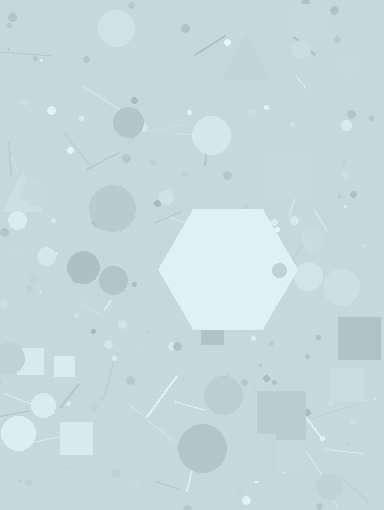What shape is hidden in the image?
A hexagon is hidden in the image.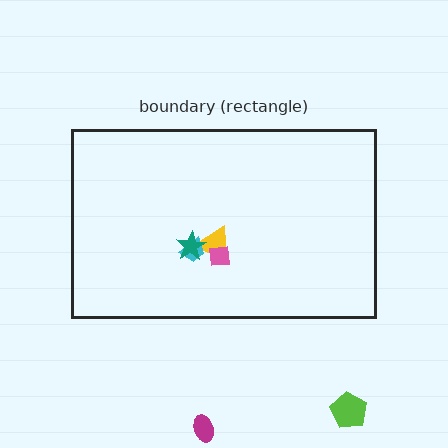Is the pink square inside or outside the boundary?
Inside.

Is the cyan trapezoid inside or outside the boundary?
Inside.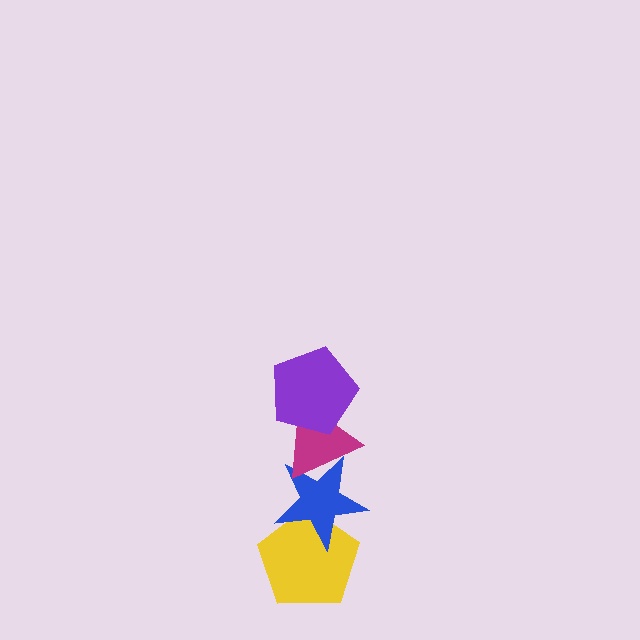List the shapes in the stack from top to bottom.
From top to bottom: the purple pentagon, the magenta triangle, the blue star, the yellow pentagon.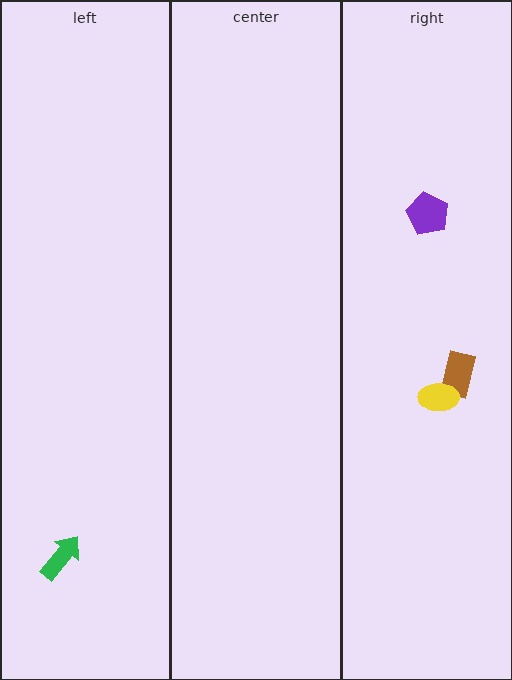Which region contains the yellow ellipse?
The right region.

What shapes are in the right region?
The brown rectangle, the yellow ellipse, the purple pentagon.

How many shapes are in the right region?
3.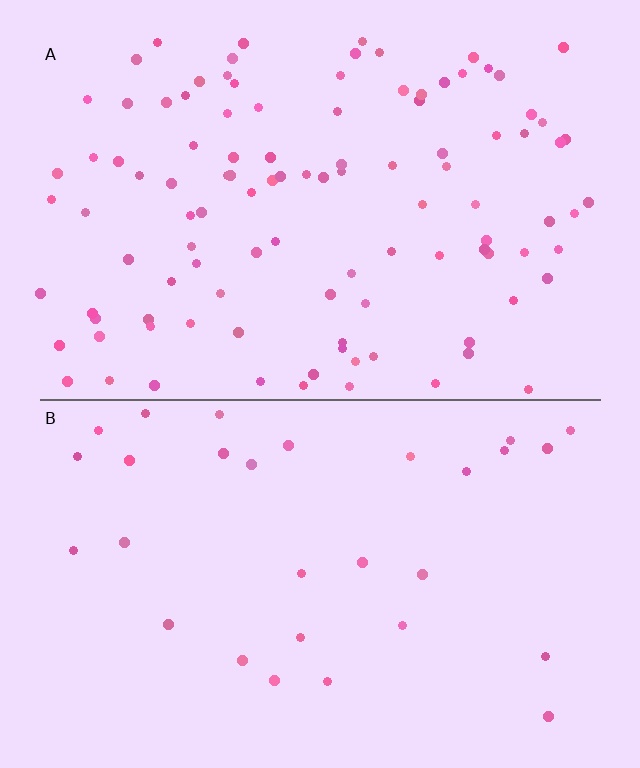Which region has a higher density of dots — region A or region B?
A (the top).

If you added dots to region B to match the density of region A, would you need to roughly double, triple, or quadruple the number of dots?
Approximately quadruple.